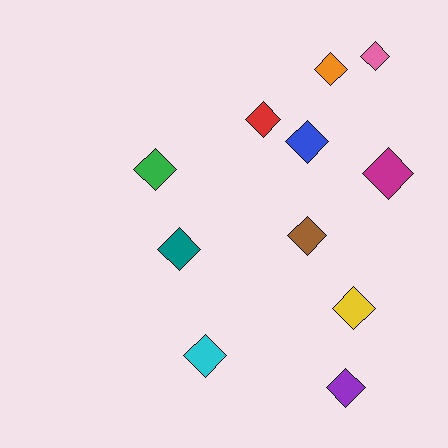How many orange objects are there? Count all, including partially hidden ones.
There is 1 orange object.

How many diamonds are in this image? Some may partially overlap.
There are 11 diamonds.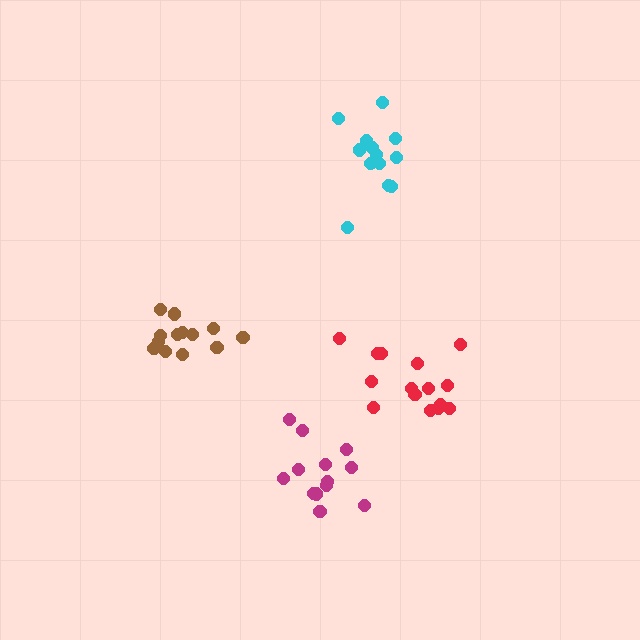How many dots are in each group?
Group 1: 15 dots, Group 2: 15 dots, Group 3: 13 dots, Group 4: 13 dots (56 total).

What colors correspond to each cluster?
The clusters are colored: cyan, red, brown, magenta.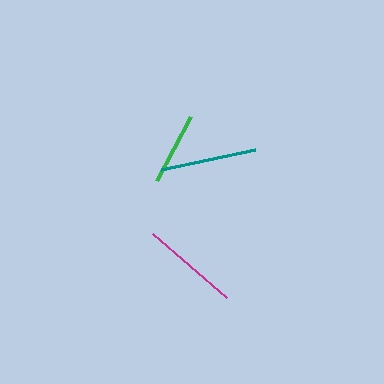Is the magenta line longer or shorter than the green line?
The magenta line is longer than the green line.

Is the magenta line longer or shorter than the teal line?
The magenta line is longer than the teal line.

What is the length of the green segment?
The green segment is approximately 72 pixels long.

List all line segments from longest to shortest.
From longest to shortest: magenta, teal, green.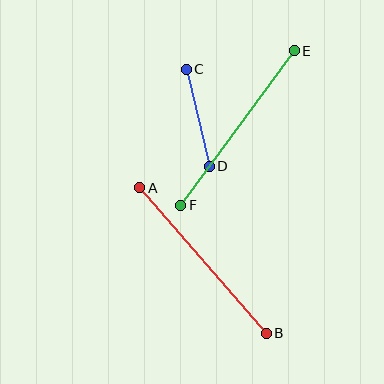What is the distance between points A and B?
The distance is approximately 193 pixels.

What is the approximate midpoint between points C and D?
The midpoint is at approximately (198, 118) pixels.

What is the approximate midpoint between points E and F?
The midpoint is at approximately (237, 128) pixels.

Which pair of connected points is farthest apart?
Points A and B are farthest apart.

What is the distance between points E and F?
The distance is approximately 192 pixels.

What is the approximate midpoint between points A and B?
The midpoint is at approximately (203, 261) pixels.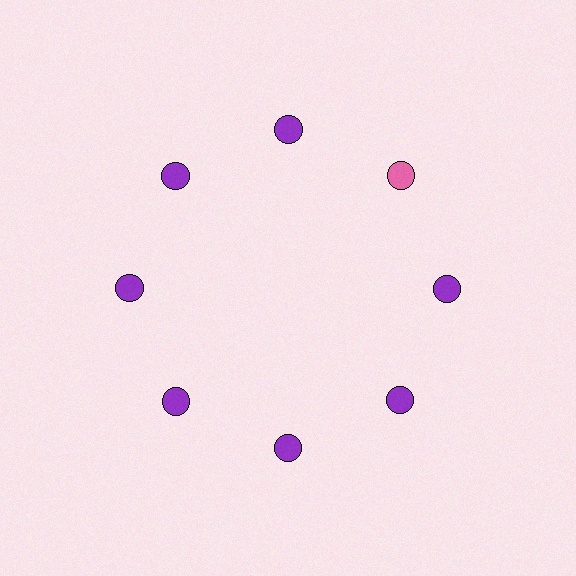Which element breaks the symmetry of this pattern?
The pink circle at roughly the 2 o'clock position breaks the symmetry. All other shapes are purple circles.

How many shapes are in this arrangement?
There are 8 shapes arranged in a ring pattern.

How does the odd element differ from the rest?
It has a different color: pink instead of purple.